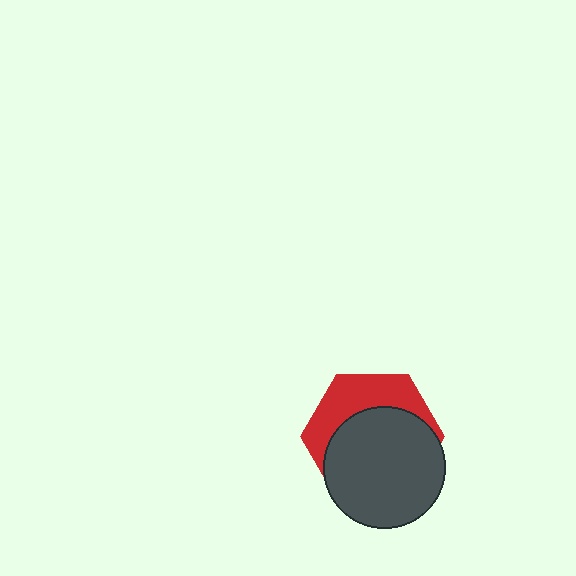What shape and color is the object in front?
The object in front is a dark gray circle.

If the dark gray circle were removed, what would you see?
You would see the complete red hexagon.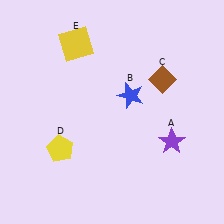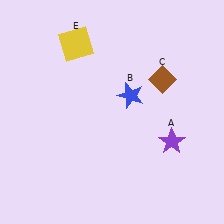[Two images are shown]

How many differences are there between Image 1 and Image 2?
There is 1 difference between the two images.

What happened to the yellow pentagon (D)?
The yellow pentagon (D) was removed in Image 2. It was in the bottom-left area of Image 1.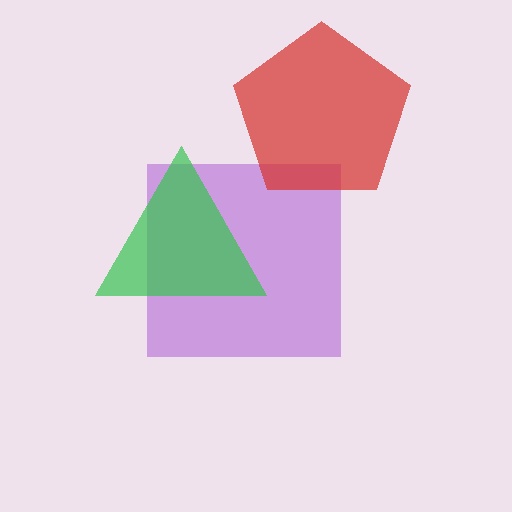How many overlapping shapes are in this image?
There are 3 overlapping shapes in the image.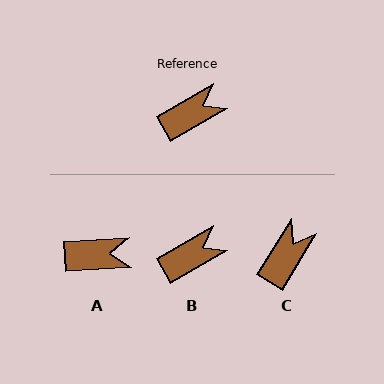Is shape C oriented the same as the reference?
No, it is off by about 29 degrees.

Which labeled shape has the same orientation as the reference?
B.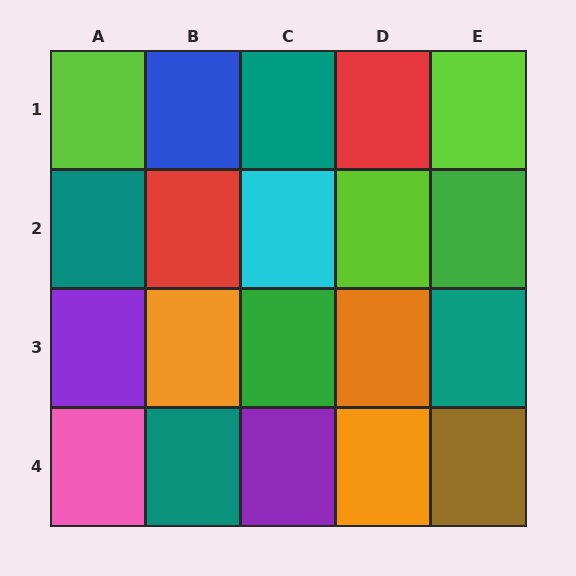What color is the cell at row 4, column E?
Brown.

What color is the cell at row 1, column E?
Lime.